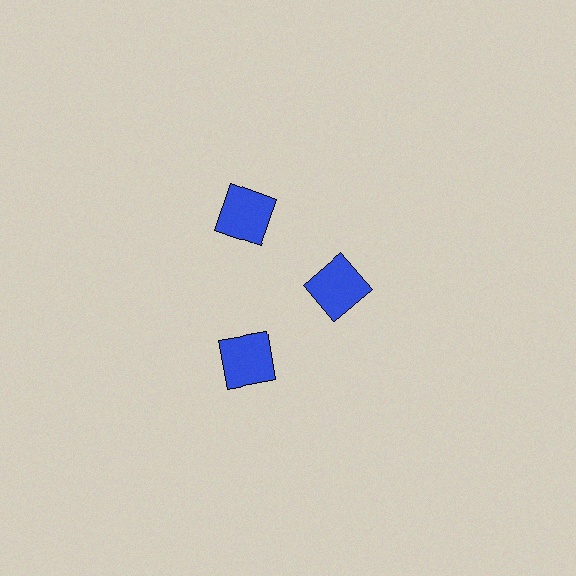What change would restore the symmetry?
The symmetry would be restored by moving it outward, back onto the ring so that all 3 squares sit at equal angles and equal distance from the center.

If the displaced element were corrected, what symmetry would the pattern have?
It would have 3-fold rotational symmetry — the pattern would map onto itself every 120 degrees.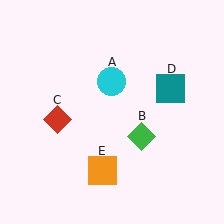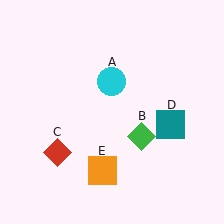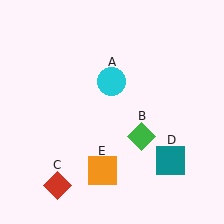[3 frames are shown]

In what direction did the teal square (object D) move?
The teal square (object D) moved down.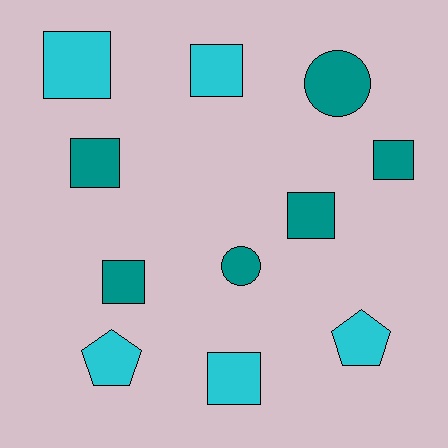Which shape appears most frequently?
Square, with 7 objects.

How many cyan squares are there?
There are 3 cyan squares.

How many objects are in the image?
There are 11 objects.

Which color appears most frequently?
Teal, with 6 objects.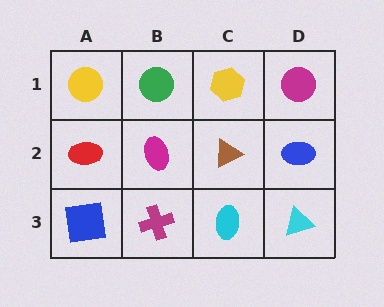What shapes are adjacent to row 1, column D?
A blue ellipse (row 2, column D), a yellow hexagon (row 1, column C).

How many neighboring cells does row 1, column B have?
3.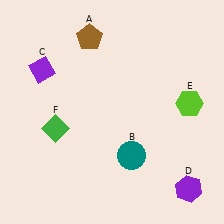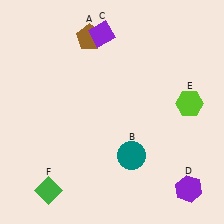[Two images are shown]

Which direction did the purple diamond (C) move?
The purple diamond (C) moved right.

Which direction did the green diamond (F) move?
The green diamond (F) moved down.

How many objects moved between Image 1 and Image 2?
2 objects moved between the two images.